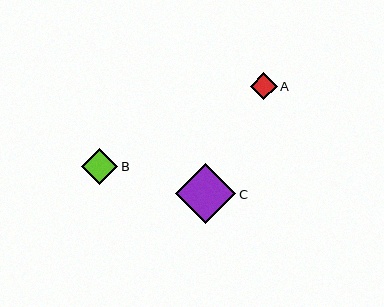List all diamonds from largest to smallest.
From largest to smallest: C, B, A.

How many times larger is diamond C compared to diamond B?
Diamond C is approximately 1.7 times the size of diamond B.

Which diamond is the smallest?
Diamond A is the smallest with a size of approximately 27 pixels.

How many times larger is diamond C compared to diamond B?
Diamond C is approximately 1.7 times the size of diamond B.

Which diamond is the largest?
Diamond C is the largest with a size of approximately 60 pixels.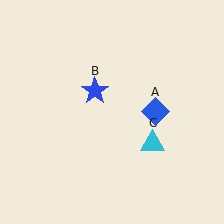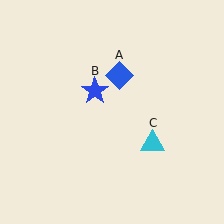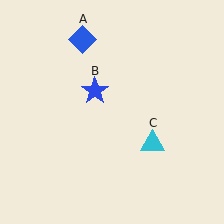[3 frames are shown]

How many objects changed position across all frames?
1 object changed position: blue diamond (object A).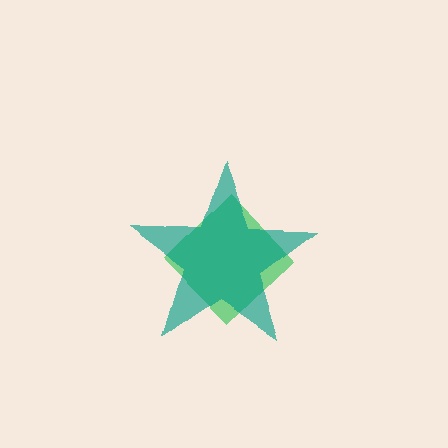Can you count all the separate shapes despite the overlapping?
Yes, there are 2 separate shapes.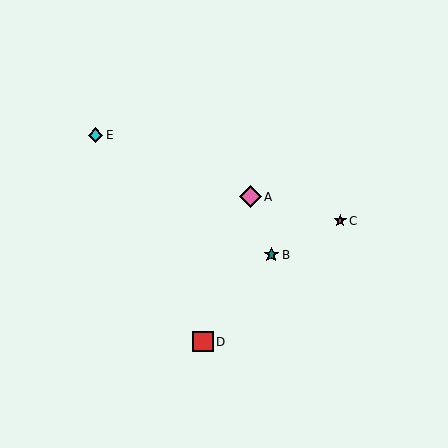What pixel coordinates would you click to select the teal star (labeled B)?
Click at (271, 255) to select the teal star B.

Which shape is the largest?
The pink diamond (labeled A) is the largest.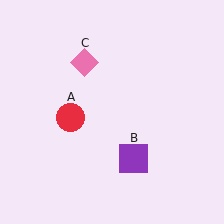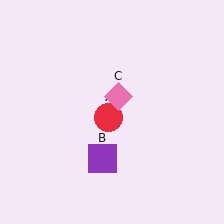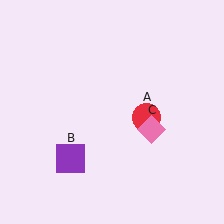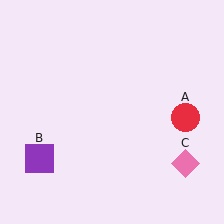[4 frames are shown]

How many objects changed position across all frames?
3 objects changed position: red circle (object A), purple square (object B), pink diamond (object C).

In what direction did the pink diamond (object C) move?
The pink diamond (object C) moved down and to the right.